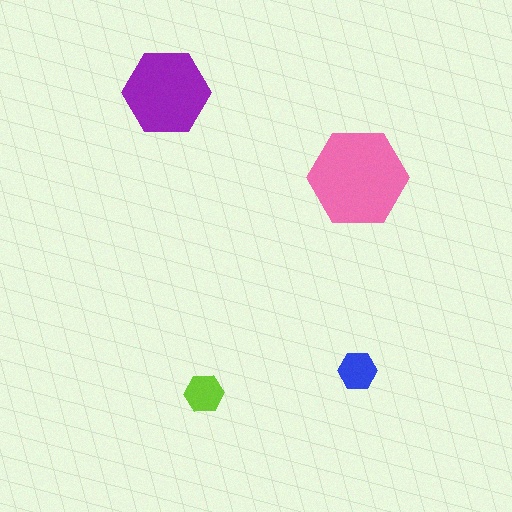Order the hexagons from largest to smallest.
the pink one, the purple one, the lime one, the blue one.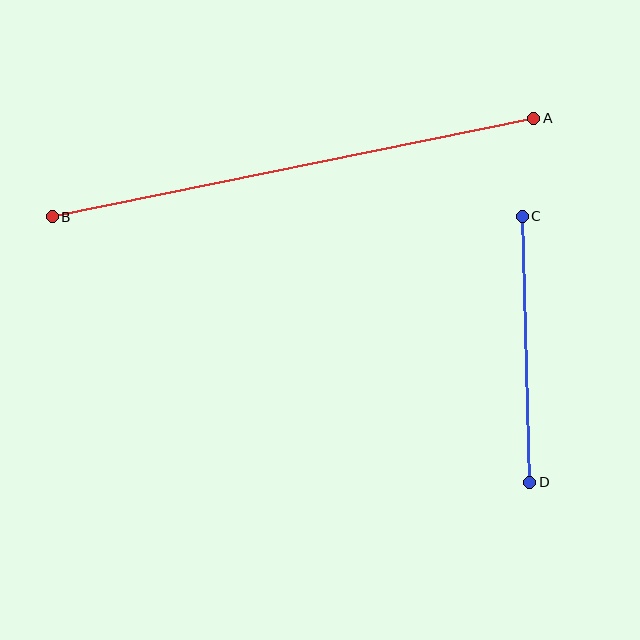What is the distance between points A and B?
The distance is approximately 491 pixels.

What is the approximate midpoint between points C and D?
The midpoint is at approximately (526, 349) pixels.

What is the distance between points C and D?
The distance is approximately 266 pixels.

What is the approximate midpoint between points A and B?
The midpoint is at approximately (293, 168) pixels.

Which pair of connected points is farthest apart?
Points A and B are farthest apart.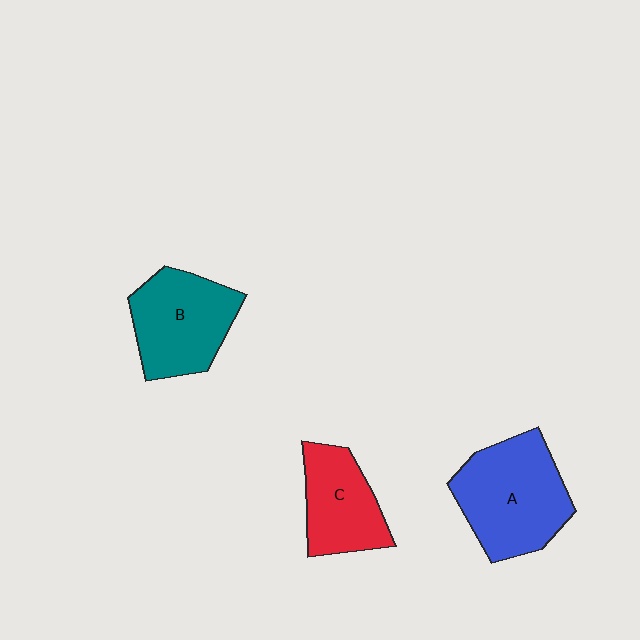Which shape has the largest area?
Shape A (blue).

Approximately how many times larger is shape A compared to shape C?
Approximately 1.5 times.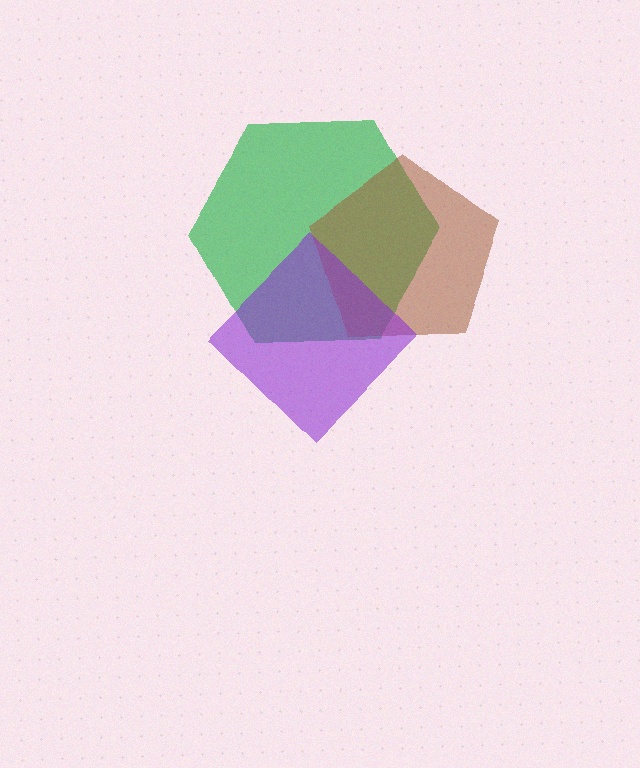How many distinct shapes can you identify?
There are 3 distinct shapes: a green hexagon, a brown pentagon, a purple diamond.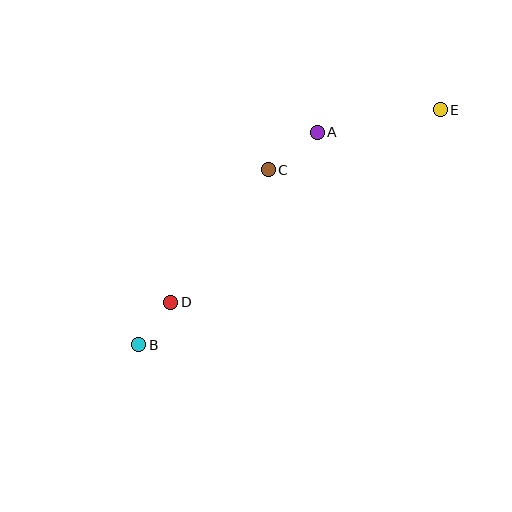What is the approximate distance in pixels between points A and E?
The distance between A and E is approximately 125 pixels.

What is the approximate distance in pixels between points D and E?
The distance between D and E is approximately 331 pixels.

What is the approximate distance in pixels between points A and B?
The distance between A and B is approximately 278 pixels.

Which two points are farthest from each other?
Points B and E are farthest from each other.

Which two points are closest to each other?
Points B and D are closest to each other.